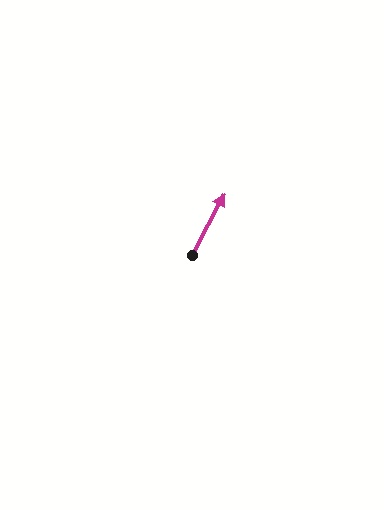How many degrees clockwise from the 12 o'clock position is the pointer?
Approximately 28 degrees.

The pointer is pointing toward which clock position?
Roughly 1 o'clock.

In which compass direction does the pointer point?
Northeast.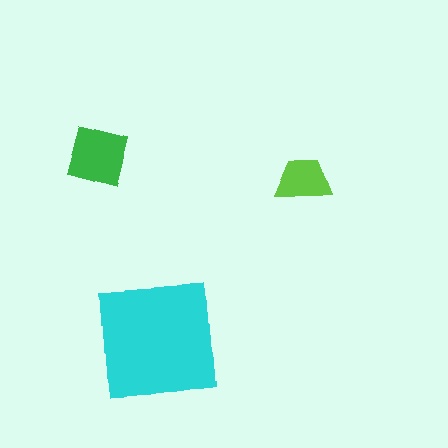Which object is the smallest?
The lime trapezoid.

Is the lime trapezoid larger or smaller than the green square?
Smaller.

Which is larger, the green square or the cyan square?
The cyan square.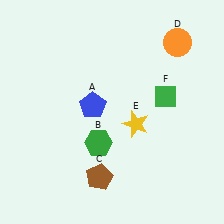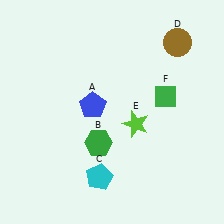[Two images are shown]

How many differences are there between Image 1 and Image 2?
There are 3 differences between the two images.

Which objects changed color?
C changed from brown to cyan. D changed from orange to brown. E changed from yellow to lime.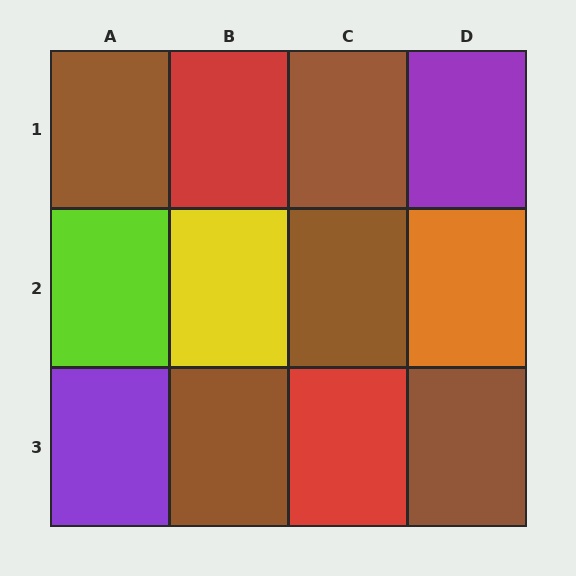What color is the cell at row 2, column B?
Yellow.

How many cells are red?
2 cells are red.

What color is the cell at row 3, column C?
Red.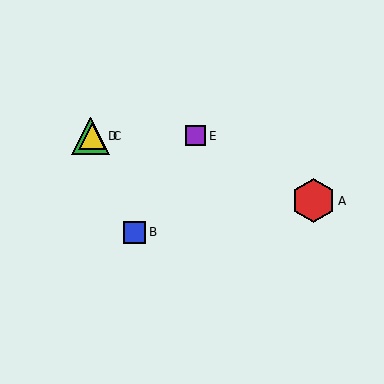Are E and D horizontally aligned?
Yes, both are at y≈136.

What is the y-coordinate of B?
Object B is at y≈232.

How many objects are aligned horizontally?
3 objects (C, D, E) are aligned horizontally.